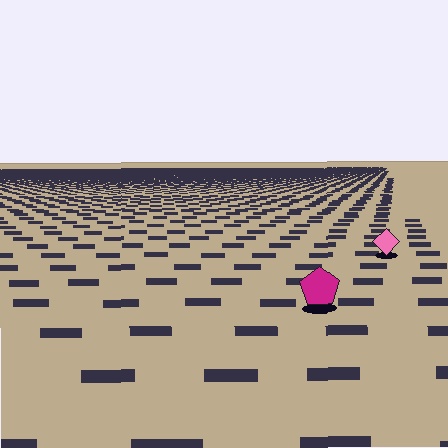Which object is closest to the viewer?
The magenta pentagon is closest. The texture marks near it are larger and more spread out.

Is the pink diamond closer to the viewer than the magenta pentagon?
No. The magenta pentagon is closer — you can tell from the texture gradient: the ground texture is coarser near it.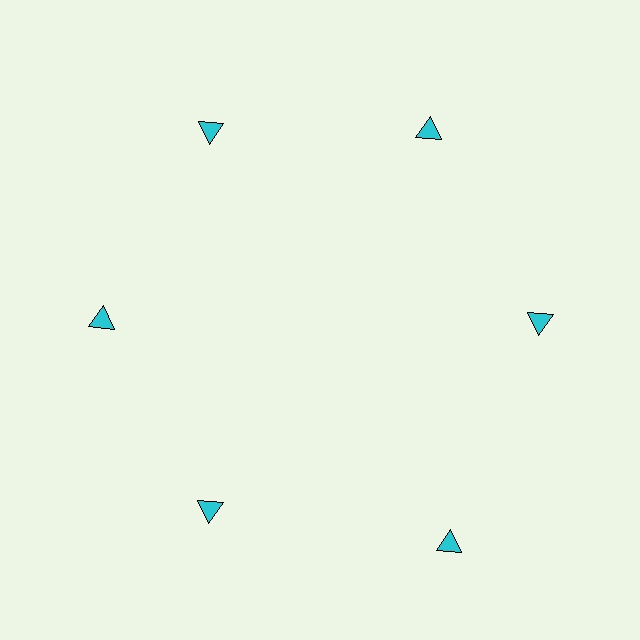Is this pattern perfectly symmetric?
No. The 6 cyan triangles are arranged in a ring, but one element near the 5 o'clock position is pushed outward from the center, breaking the 6-fold rotational symmetry.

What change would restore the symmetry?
The symmetry would be restored by moving it inward, back onto the ring so that all 6 triangles sit at equal angles and equal distance from the center.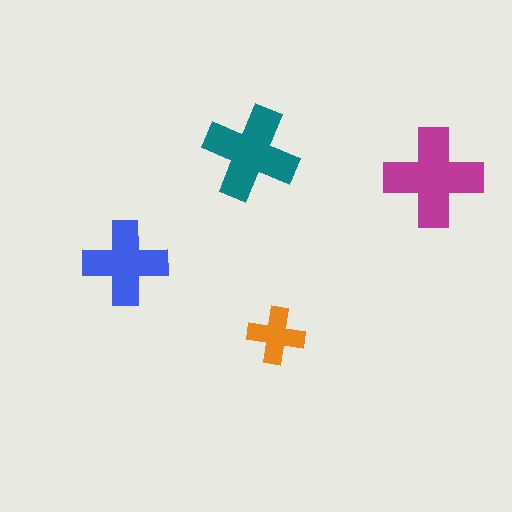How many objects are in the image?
There are 4 objects in the image.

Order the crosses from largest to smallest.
the magenta one, the teal one, the blue one, the orange one.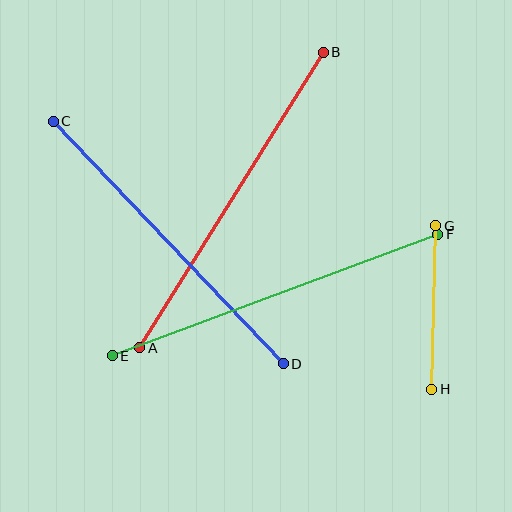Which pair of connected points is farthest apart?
Points A and B are farthest apart.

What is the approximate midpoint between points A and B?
The midpoint is at approximately (232, 200) pixels.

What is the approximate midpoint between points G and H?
The midpoint is at approximately (434, 307) pixels.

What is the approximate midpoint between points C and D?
The midpoint is at approximately (168, 243) pixels.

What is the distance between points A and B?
The distance is approximately 348 pixels.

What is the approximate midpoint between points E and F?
The midpoint is at approximately (275, 295) pixels.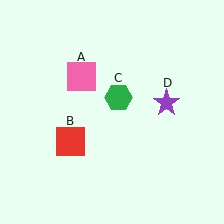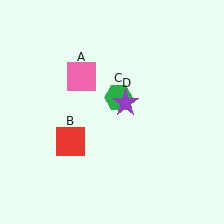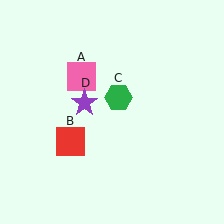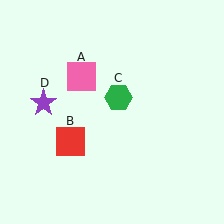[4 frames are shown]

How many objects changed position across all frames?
1 object changed position: purple star (object D).